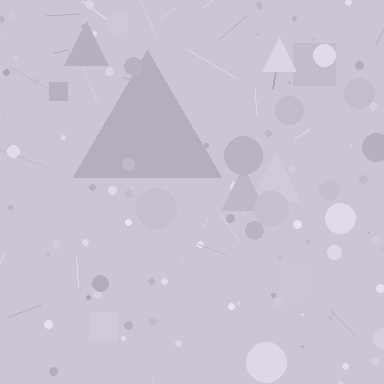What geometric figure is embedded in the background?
A triangle is embedded in the background.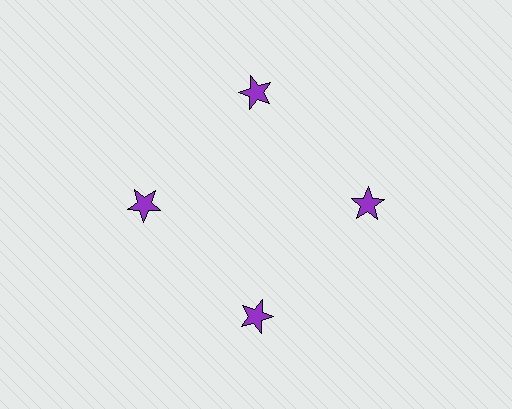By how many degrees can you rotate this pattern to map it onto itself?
The pattern maps onto itself every 90 degrees of rotation.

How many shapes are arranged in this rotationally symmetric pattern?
There are 4 shapes, arranged in 4 groups of 1.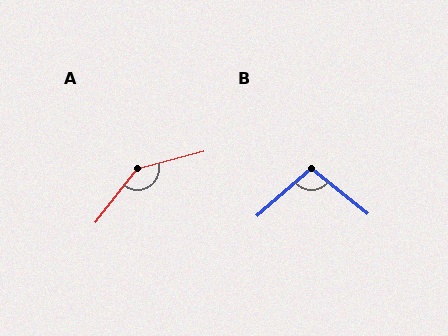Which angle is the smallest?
B, at approximately 99 degrees.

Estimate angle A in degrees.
Approximately 142 degrees.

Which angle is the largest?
A, at approximately 142 degrees.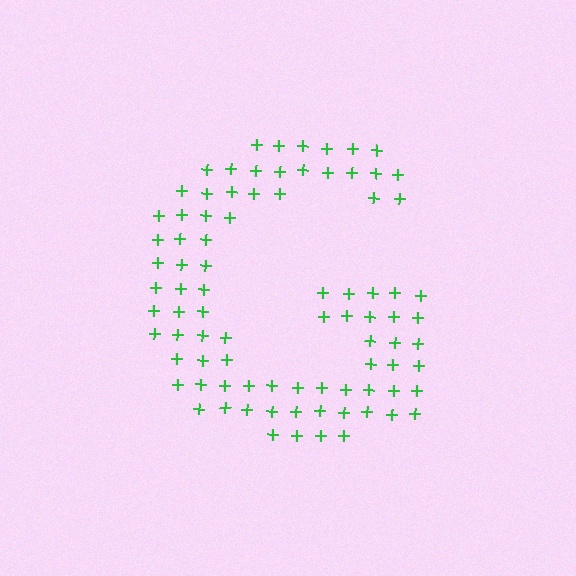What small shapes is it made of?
It is made of small plus signs.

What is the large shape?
The large shape is the letter G.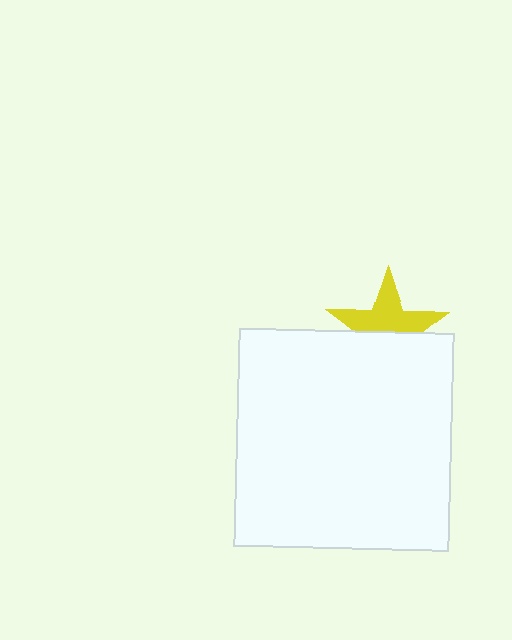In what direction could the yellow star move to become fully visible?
The yellow star could move up. That would shift it out from behind the white rectangle entirely.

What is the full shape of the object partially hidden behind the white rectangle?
The partially hidden object is a yellow star.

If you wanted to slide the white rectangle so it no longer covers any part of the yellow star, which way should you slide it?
Slide it down — that is the most direct way to separate the two shapes.